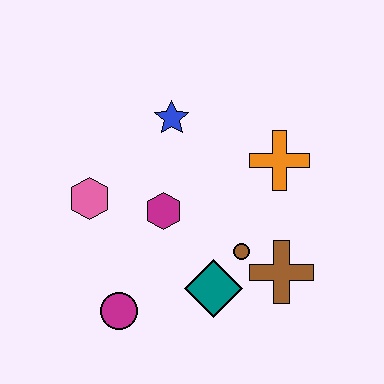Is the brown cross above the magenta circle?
Yes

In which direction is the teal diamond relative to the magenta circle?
The teal diamond is to the right of the magenta circle.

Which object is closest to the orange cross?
The brown circle is closest to the orange cross.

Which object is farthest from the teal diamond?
The blue star is farthest from the teal diamond.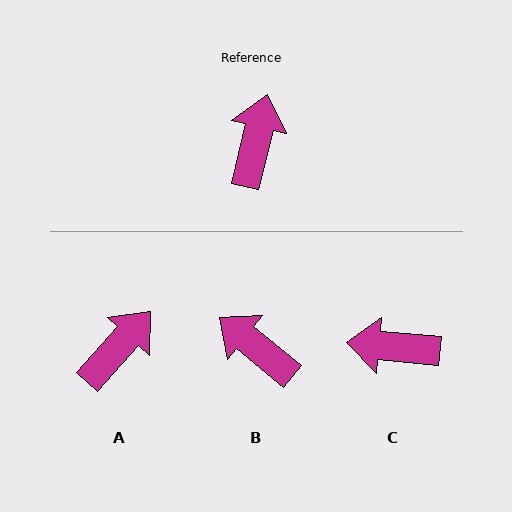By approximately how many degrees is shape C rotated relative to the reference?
Approximately 98 degrees counter-clockwise.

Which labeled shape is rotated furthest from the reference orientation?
C, about 98 degrees away.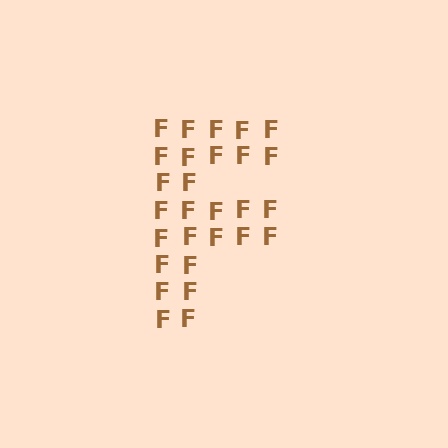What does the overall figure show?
The overall figure shows the letter F.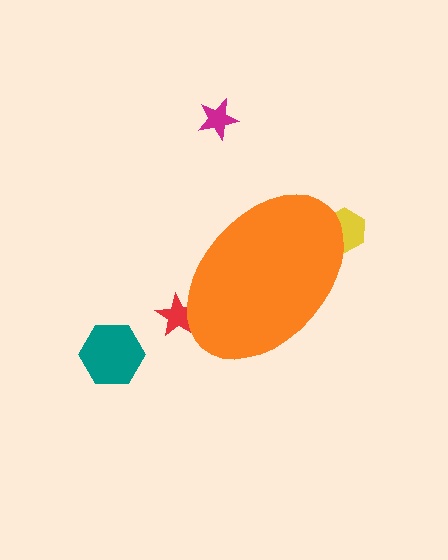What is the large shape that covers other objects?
An orange ellipse.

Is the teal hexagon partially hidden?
No, the teal hexagon is fully visible.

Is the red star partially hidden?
Yes, the red star is partially hidden behind the orange ellipse.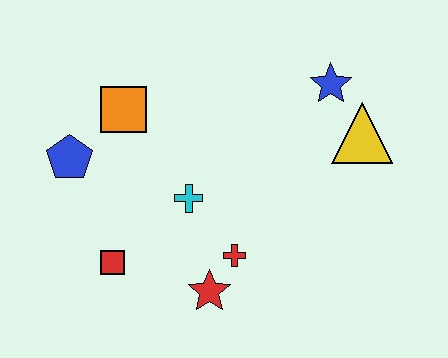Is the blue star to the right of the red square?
Yes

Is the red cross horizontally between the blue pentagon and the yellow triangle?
Yes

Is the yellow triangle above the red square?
Yes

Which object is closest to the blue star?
The yellow triangle is closest to the blue star.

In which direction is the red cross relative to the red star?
The red cross is above the red star.